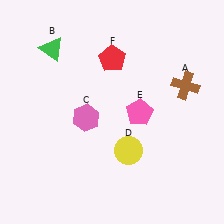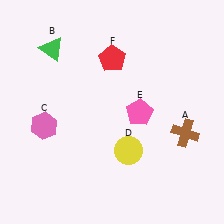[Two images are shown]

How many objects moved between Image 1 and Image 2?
2 objects moved between the two images.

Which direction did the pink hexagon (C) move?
The pink hexagon (C) moved left.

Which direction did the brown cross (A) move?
The brown cross (A) moved down.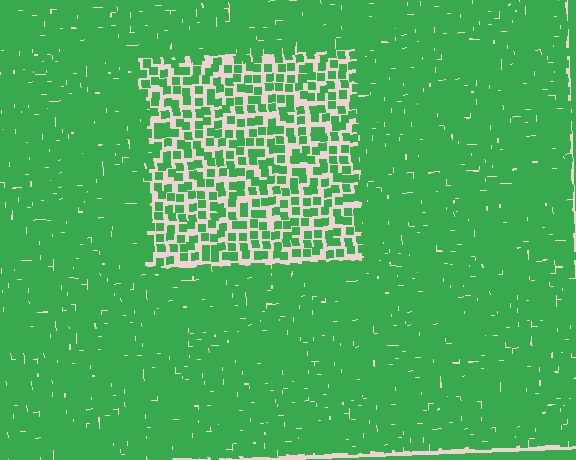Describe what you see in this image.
The image contains small green elements arranged at two different densities. A rectangle-shaped region is visible where the elements are less densely packed than the surrounding area.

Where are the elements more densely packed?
The elements are more densely packed outside the rectangle boundary.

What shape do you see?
I see a rectangle.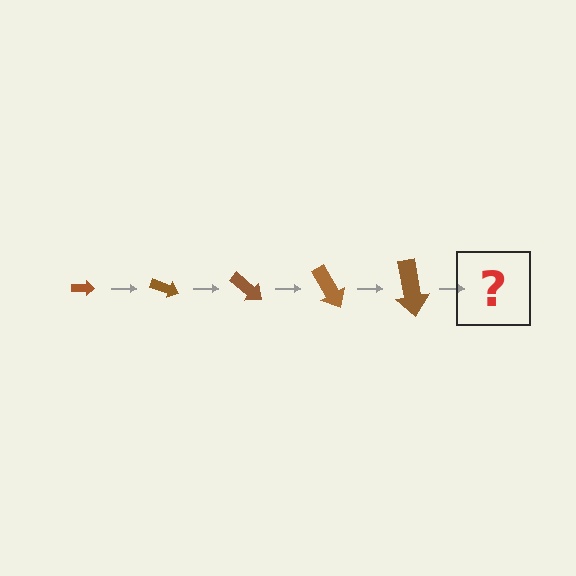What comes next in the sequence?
The next element should be an arrow, larger than the previous one and rotated 100 degrees from the start.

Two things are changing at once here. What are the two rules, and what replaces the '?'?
The two rules are that the arrow grows larger each step and it rotates 20 degrees each step. The '?' should be an arrow, larger than the previous one and rotated 100 degrees from the start.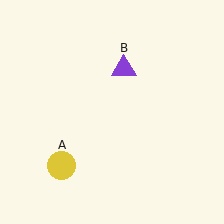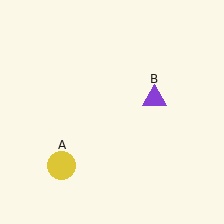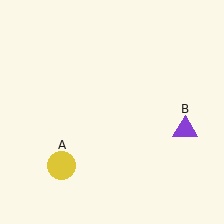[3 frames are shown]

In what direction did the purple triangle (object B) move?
The purple triangle (object B) moved down and to the right.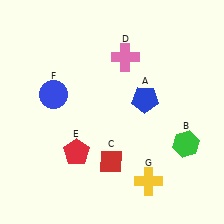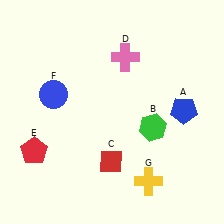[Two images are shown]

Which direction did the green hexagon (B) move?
The green hexagon (B) moved left.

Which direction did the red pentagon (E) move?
The red pentagon (E) moved left.